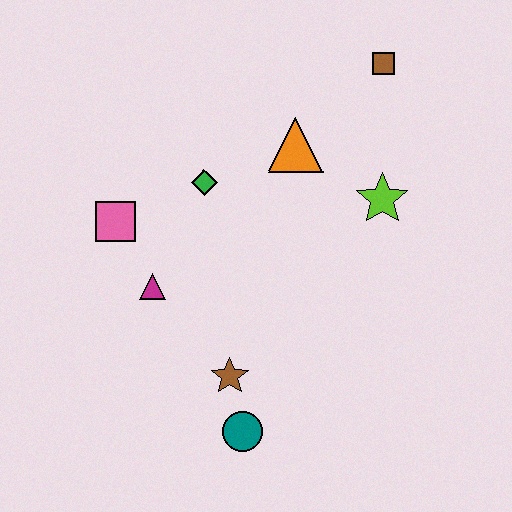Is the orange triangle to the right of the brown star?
Yes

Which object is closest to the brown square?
The orange triangle is closest to the brown square.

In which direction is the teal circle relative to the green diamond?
The teal circle is below the green diamond.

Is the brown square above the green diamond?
Yes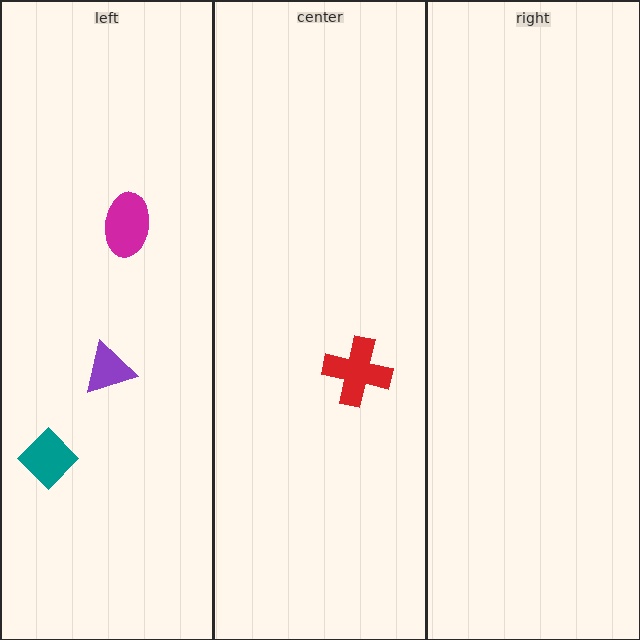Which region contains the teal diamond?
The left region.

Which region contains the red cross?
The center region.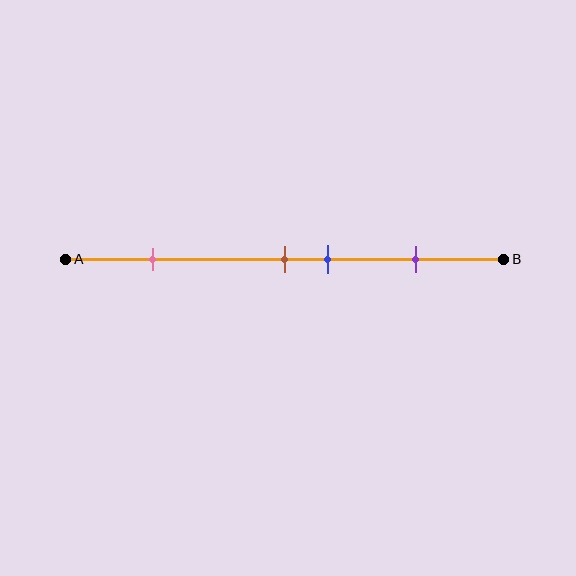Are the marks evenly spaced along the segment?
No, the marks are not evenly spaced.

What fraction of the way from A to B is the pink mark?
The pink mark is approximately 20% (0.2) of the way from A to B.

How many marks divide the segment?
There are 4 marks dividing the segment.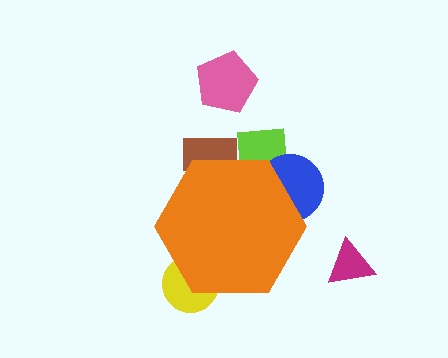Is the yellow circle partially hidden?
Yes, the yellow circle is partially hidden behind the orange hexagon.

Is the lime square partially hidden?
Yes, the lime square is partially hidden behind the orange hexagon.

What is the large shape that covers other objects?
An orange hexagon.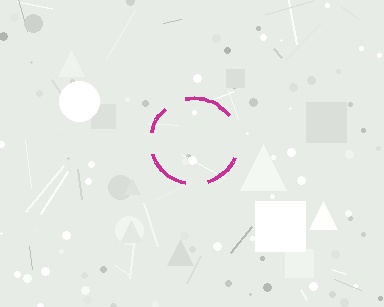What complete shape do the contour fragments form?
The contour fragments form a circle.